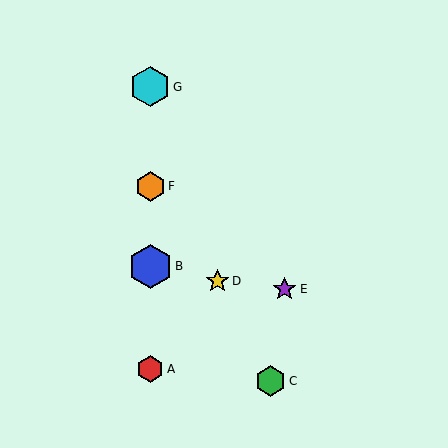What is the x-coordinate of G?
Object G is at x≈150.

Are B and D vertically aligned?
No, B is at x≈150 and D is at x≈218.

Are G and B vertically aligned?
Yes, both are at x≈150.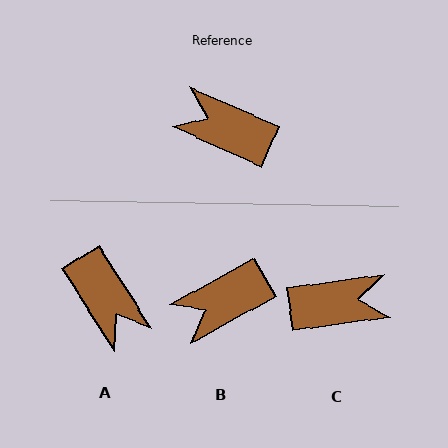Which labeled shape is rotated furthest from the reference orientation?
C, about 148 degrees away.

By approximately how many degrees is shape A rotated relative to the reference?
Approximately 146 degrees counter-clockwise.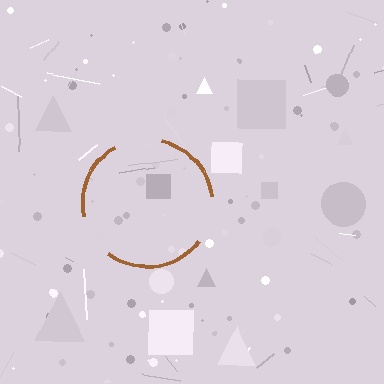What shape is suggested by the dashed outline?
The dashed outline suggests a circle.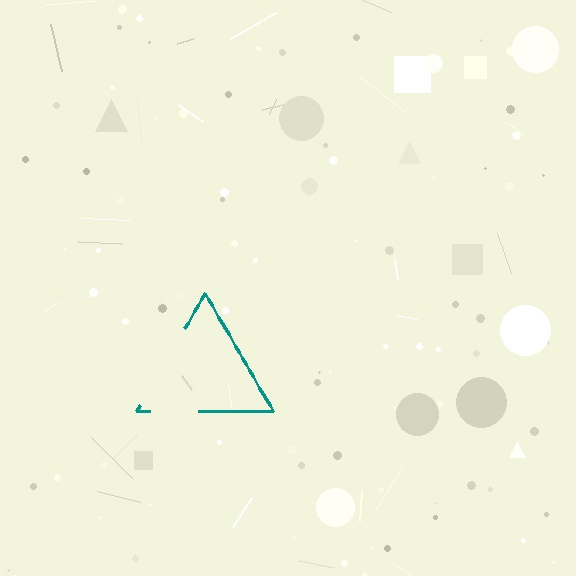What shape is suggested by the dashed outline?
The dashed outline suggests a triangle.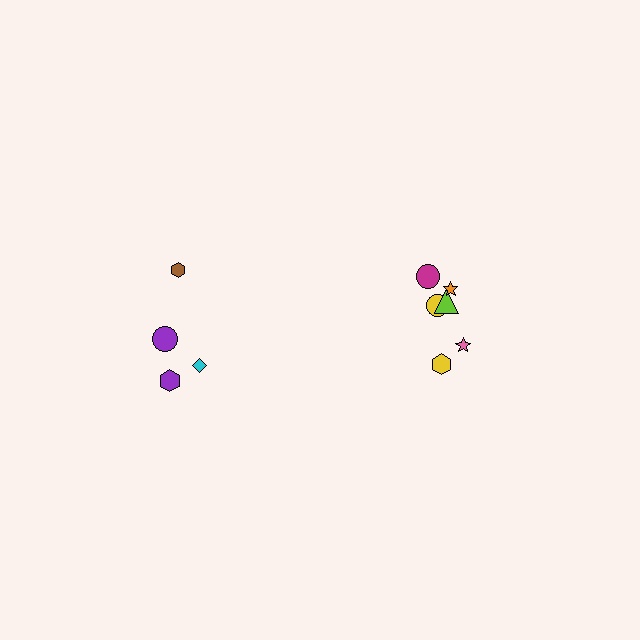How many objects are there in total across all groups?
There are 10 objects.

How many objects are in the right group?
There are 6 objects.